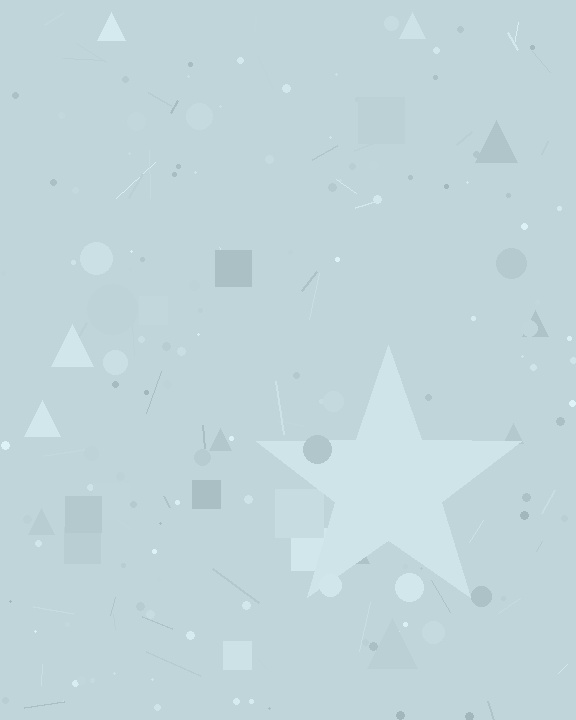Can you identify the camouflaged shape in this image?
The camouflaged shape is a star.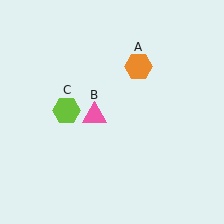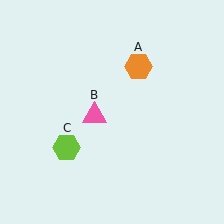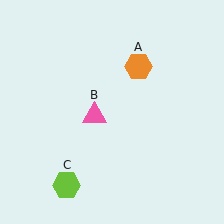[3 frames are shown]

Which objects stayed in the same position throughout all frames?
Orange hexagon (object A) and pink triangle (object B) remained stationary.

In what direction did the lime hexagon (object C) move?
The lime hexagon (object C) moved down.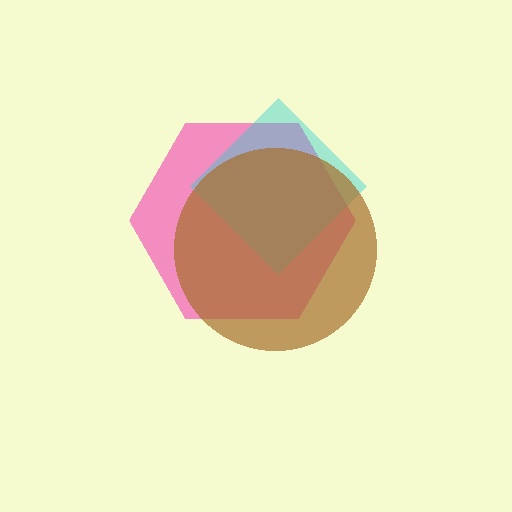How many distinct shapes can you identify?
There are 3 distinct shapes: a pink hexagon, a cyan diamond, a brown circle.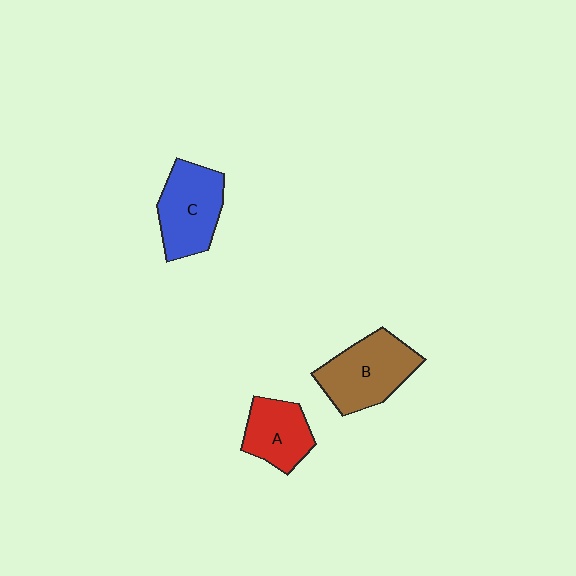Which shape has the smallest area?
Shape A (red).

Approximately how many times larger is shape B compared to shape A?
Approximately 1.4 times.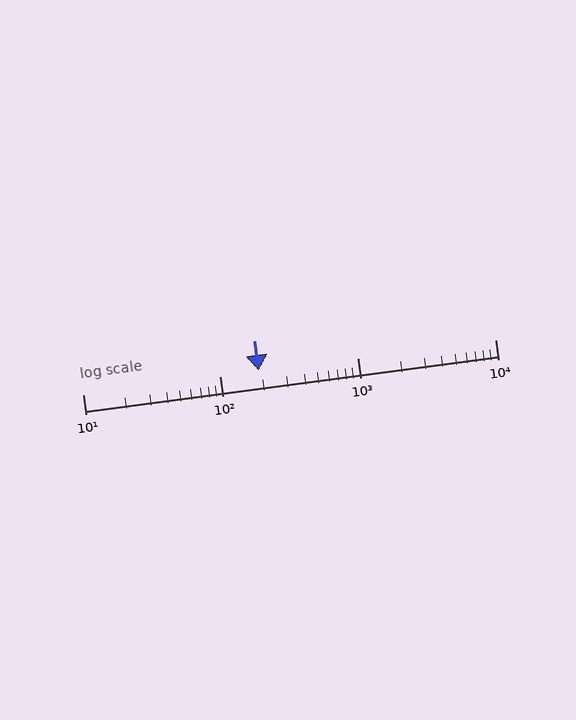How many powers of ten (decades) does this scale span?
The scale spans 3 decades, from 10 to 10000.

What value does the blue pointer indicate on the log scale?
The pointer indicates approximately 190.